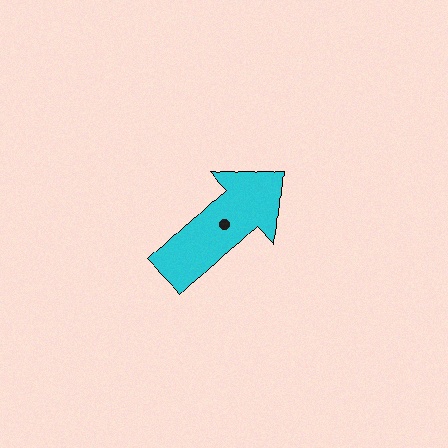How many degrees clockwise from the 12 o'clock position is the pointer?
Approximately 46 degrees.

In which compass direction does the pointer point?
Northeast.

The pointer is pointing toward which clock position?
Roughly 2 o'clock.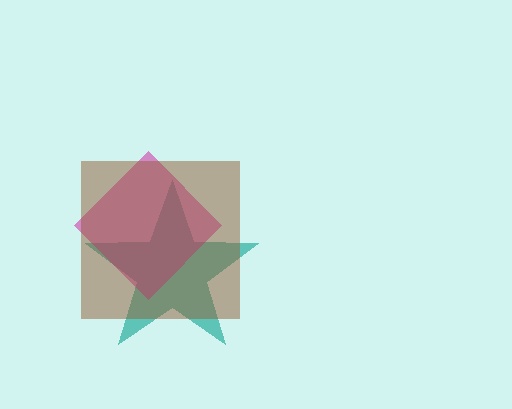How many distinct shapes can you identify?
There are 3 distinct shapes: a teal star, a magenta diamond, a brown square.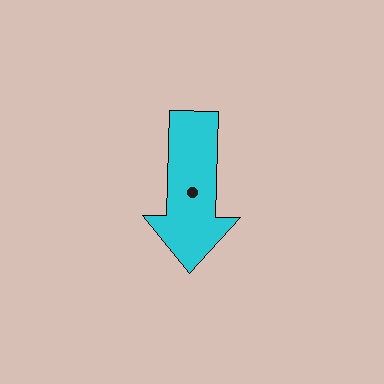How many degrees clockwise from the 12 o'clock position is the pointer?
Approximately 182 degrees.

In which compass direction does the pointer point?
South.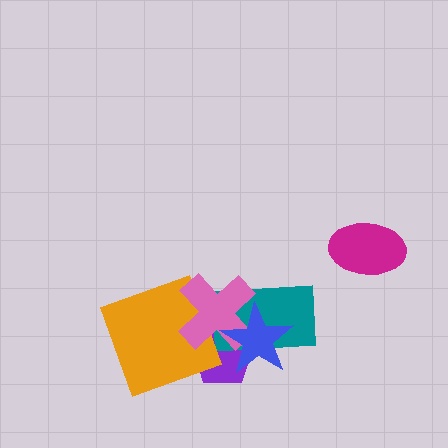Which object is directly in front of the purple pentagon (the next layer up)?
The teal rectangle is directly in front of the purple pentagon.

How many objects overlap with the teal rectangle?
3 objects overlap with the teal rectangle.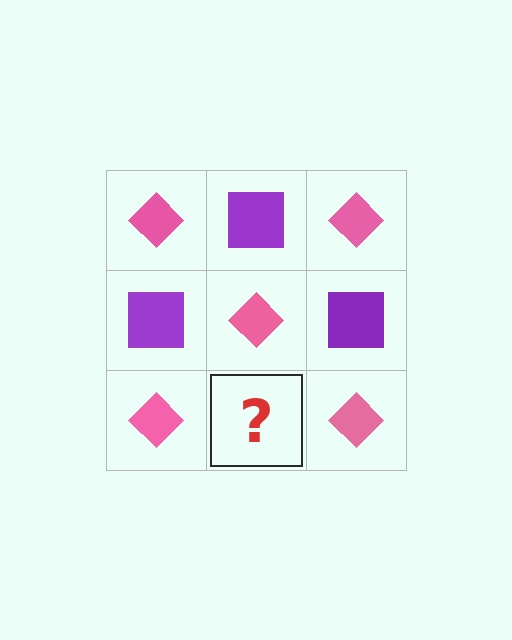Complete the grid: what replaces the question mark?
The question mark should be replaced with a purple square.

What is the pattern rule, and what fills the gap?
The rule is that it alternates pink diamond and purple square in a checkerboard pattern. The gap should be filled with a purple square.